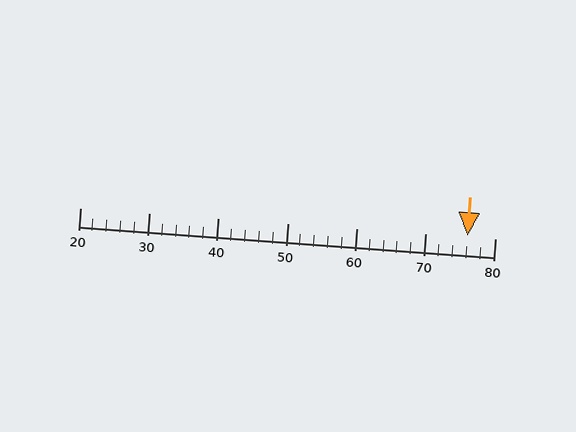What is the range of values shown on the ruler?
The ruler shows values from 20 to 80.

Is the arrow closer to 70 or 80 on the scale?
The arrow is closer to 80.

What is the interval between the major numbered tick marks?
The major tick marks are spaced 10 units apart.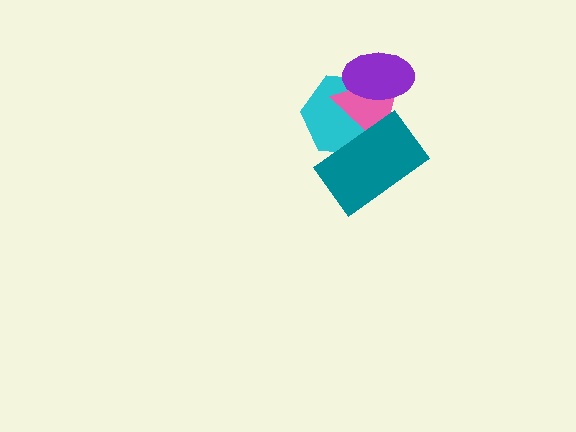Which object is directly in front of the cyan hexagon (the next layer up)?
The pink triangle is directly in front of the cyan hexagon.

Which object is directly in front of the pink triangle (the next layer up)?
The purple ellipse is directly in front of the pink triangle.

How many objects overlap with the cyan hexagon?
3 objects overlap with the cyan hexagon.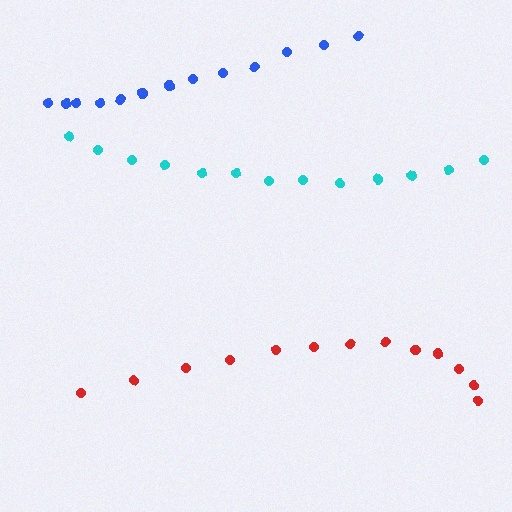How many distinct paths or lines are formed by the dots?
There are 3 distinct paths.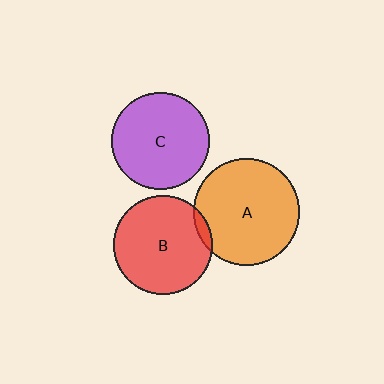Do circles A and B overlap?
Yes.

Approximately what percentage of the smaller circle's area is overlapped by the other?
Approximately 5%.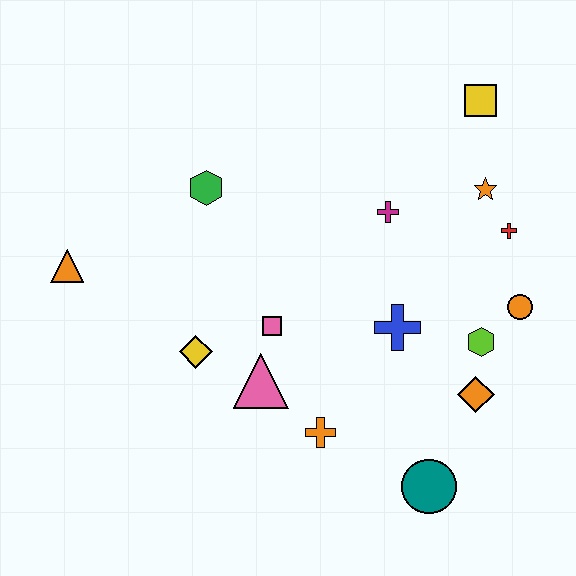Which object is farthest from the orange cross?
The yellow square is farthest from the orange cross.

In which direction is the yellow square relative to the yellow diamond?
The yellow square is to the right of the yellow diamond.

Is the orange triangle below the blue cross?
No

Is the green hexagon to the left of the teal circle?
Yes